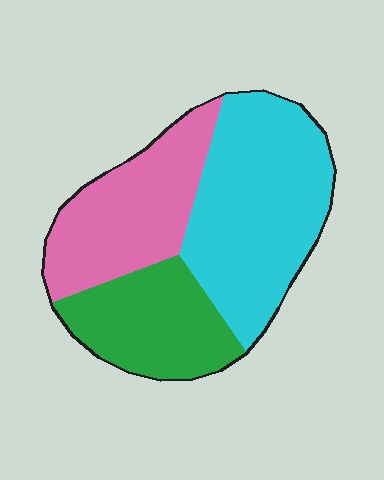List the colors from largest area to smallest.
From largest to smallest: cyan, pink, green.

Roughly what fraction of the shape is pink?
Pink takes up between a quarter and a half of the shape.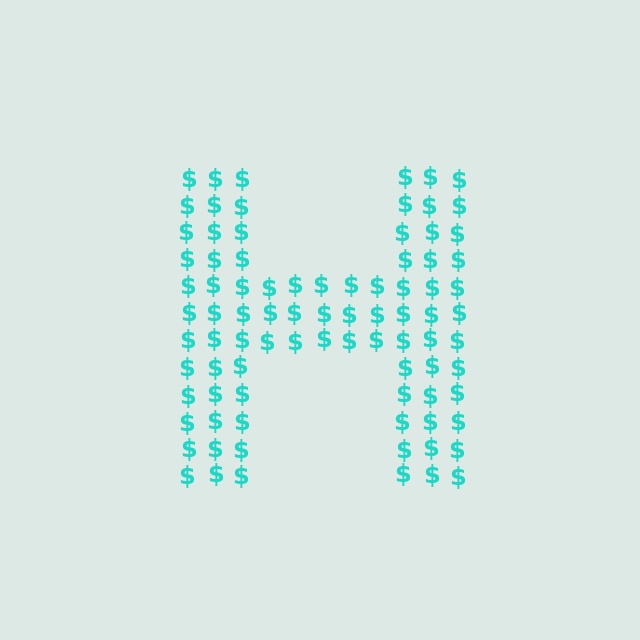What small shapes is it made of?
It is made of small dollar signs.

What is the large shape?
The large shape is the letter H.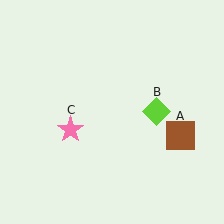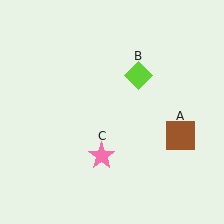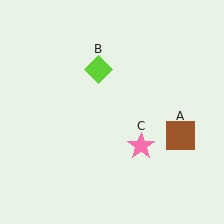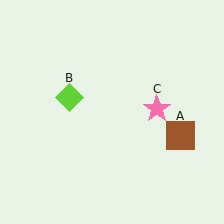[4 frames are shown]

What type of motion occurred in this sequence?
The lime diamond (object B), pink star (object C) rotated counterclockwise around the center of the scene.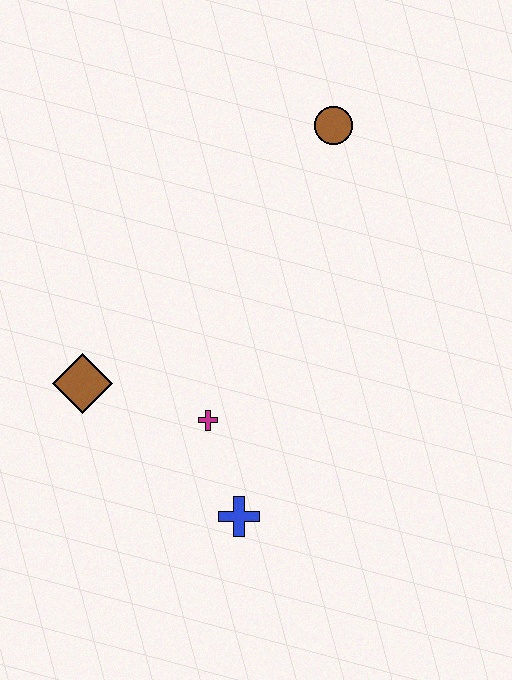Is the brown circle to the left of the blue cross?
No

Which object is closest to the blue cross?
The magenta cross is closest to the blue cross.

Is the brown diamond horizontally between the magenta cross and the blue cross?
No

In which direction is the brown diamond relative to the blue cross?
The brown diamond is to the left of the blue cross.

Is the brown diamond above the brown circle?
No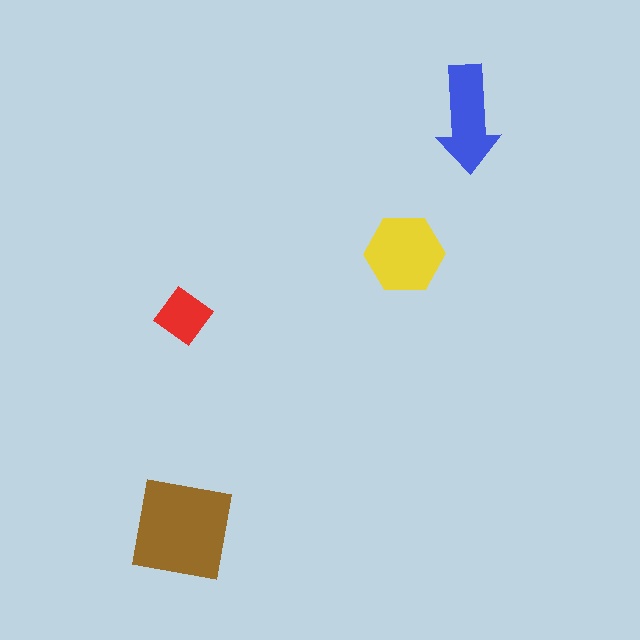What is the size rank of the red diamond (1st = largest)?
4th.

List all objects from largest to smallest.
The brown square, the yellow hexagon, the blue arrow, the red diamond.